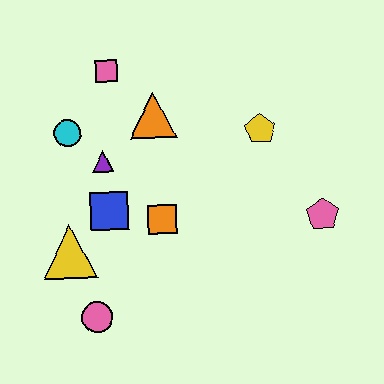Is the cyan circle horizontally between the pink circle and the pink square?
No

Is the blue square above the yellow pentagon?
No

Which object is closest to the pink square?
The orange triangle is closest to the pink square.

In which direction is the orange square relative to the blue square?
The orange square is to the right of the blue square.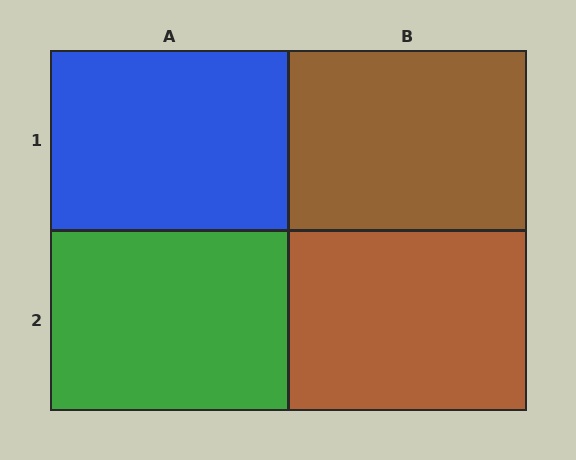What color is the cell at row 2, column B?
Brown.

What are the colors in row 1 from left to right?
Blue, brown.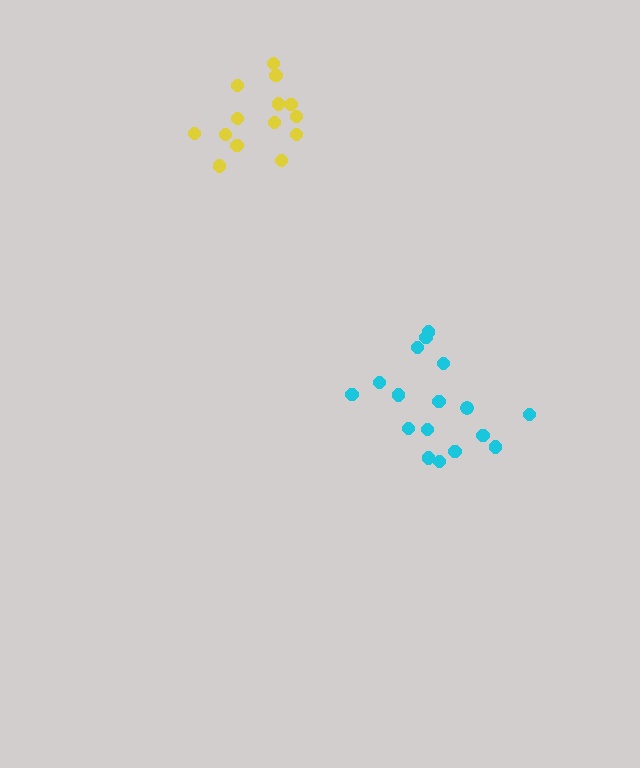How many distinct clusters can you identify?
There are 2 distinct clusters.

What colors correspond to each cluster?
The clusters are colored: cyan, yellow.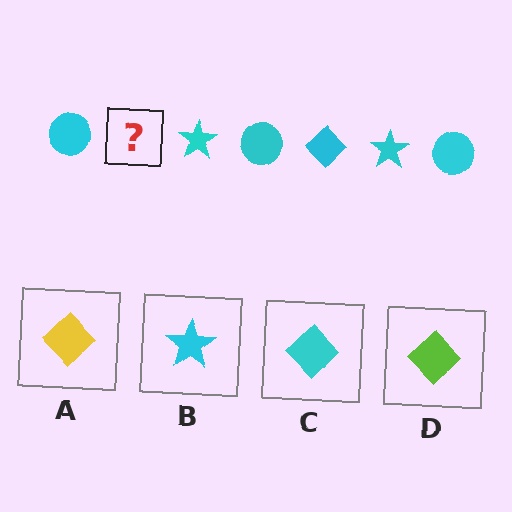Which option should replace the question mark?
Option C.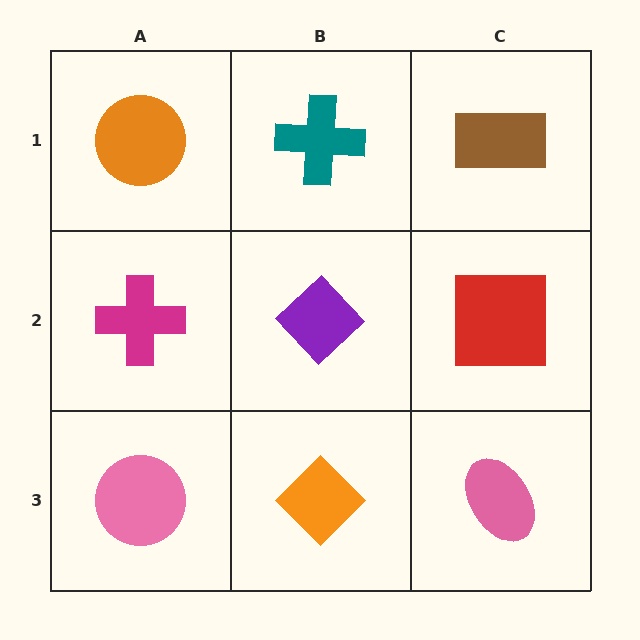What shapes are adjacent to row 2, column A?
An orange circle (row 1, column A), a pink circle (row 3, column A), a purple diamond (row 2, column B).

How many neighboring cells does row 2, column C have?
3.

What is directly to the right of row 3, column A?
An orange diamond.